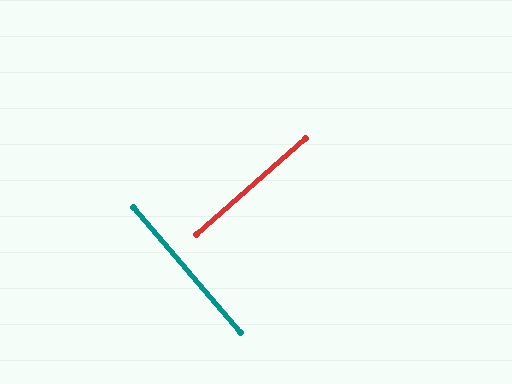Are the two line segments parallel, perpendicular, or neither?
Perpendicular — they meet at approximately 89°.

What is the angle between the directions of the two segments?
Approximately 89 degrees.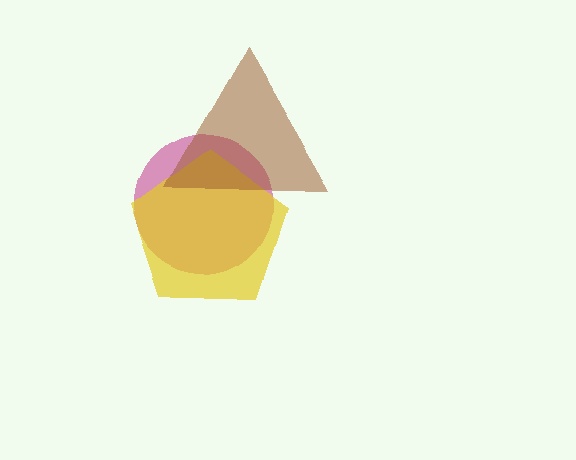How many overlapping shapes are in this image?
There are 3 overlapping shapes in the image.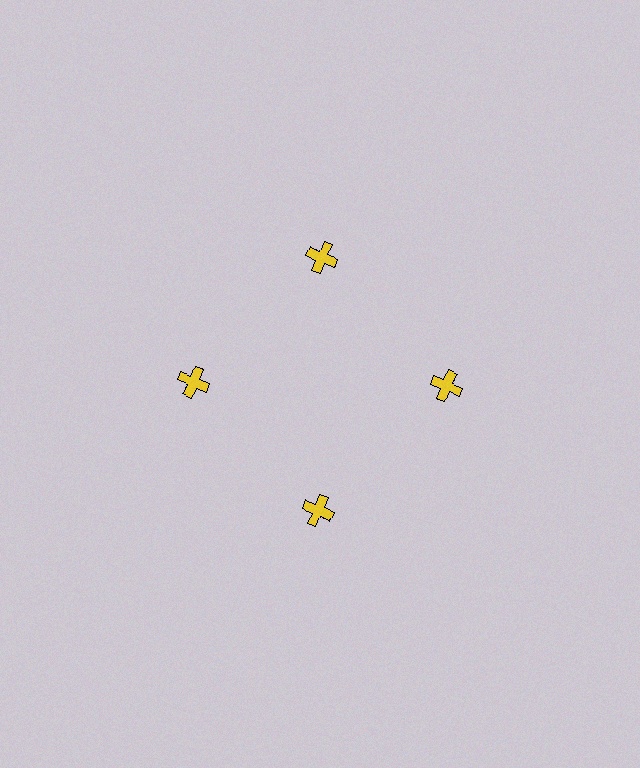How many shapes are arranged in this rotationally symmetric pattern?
There are 4 shapes, arranged in 4 groups of 1.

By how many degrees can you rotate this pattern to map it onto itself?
The pattern maps onto itself every 90 degrees of rotation.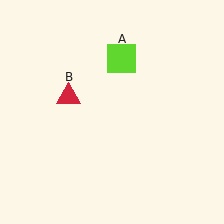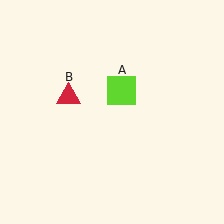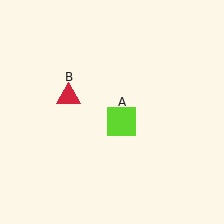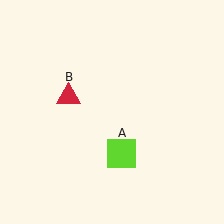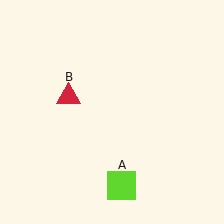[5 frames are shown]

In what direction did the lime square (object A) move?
The lime square (object A) moved down.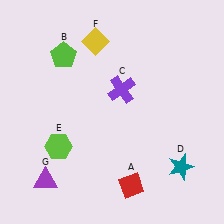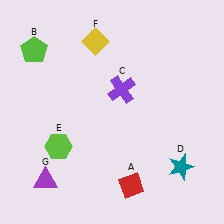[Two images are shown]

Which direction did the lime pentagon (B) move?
The lime pentagon (B) moved left.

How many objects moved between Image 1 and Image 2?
1 object moved between the two images.